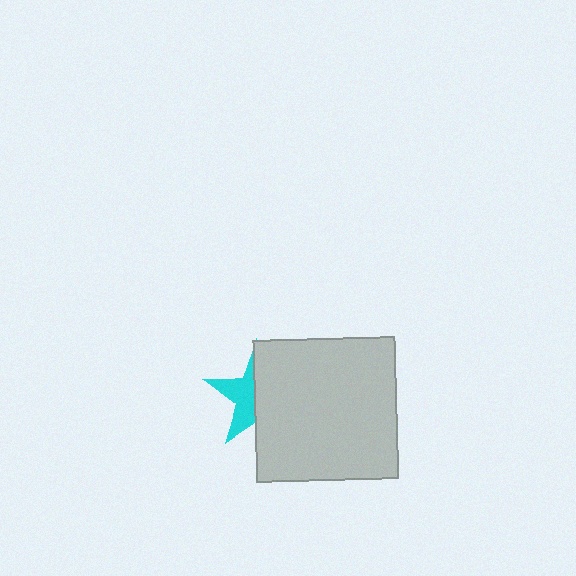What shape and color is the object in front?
The object in front is a light gray square.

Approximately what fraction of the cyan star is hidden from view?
Roughly 58% of the cyan star is hidden behind the light gray square.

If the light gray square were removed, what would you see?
You would see the complete cyan star.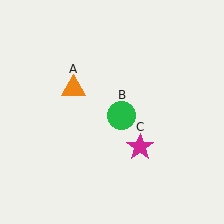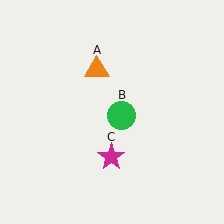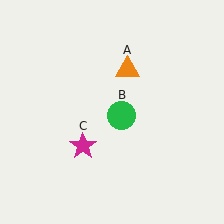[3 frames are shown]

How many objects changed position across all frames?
2 objects changed position: orange triangle (object A), magenta star (object C).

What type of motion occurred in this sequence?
The orange triangle (object A), magenta star (object C) rotated clockwise around the center of the scene.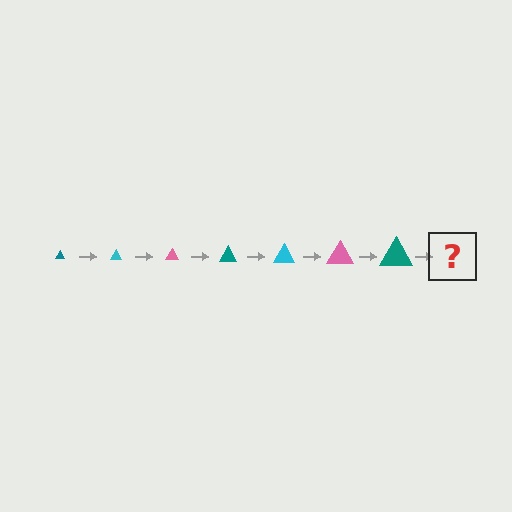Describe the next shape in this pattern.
It should be a cyan triangle, larger than the previous one.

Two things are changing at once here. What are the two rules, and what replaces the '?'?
The two rules are that the triangle grows larger each step and the color cycles through teal, cyan, and pink. The '?' should be a cyan triangle, larger than the previous one.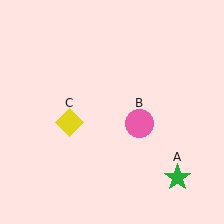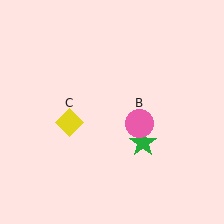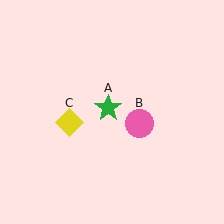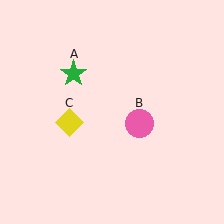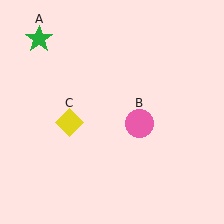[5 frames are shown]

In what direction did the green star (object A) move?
The green star (object A) moved up and to the left.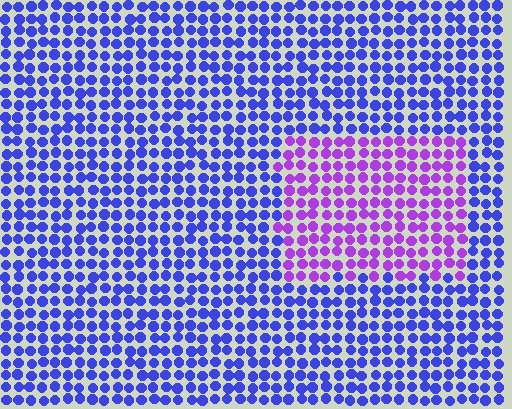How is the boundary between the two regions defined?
The boundary is defined purely by a slight shift in hue (about 45 degrees). Spacing, size, and orientation are identical on both sides.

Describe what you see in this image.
The image is filled with small blue elements in a uniform arrangement. A rectangle-shaped region is visible where the elements are tinted to a slightly different hue, forming a subtle color boundary.